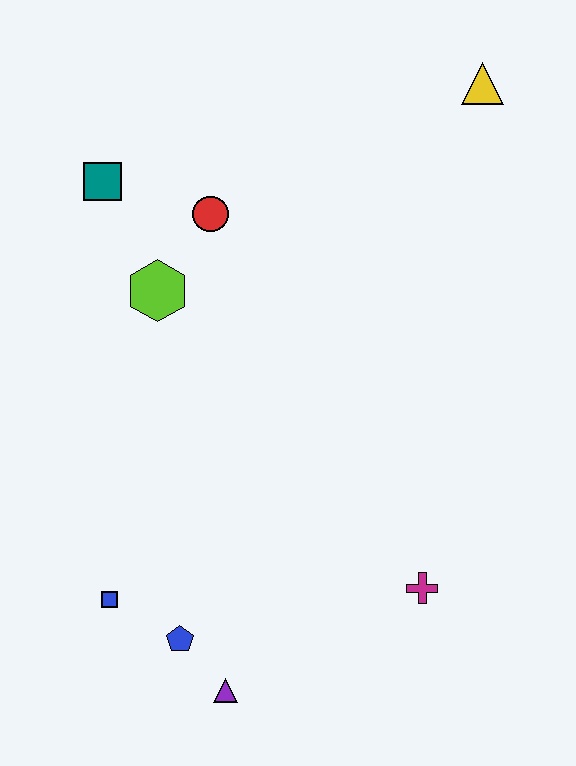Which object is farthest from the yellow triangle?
The purple triangle is farthest from the yellow triangle.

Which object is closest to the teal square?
The red circle is closest to the teal square.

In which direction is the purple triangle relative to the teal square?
The purple triangle is below the teal square.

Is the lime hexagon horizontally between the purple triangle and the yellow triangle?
No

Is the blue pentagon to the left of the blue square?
No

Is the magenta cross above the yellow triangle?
No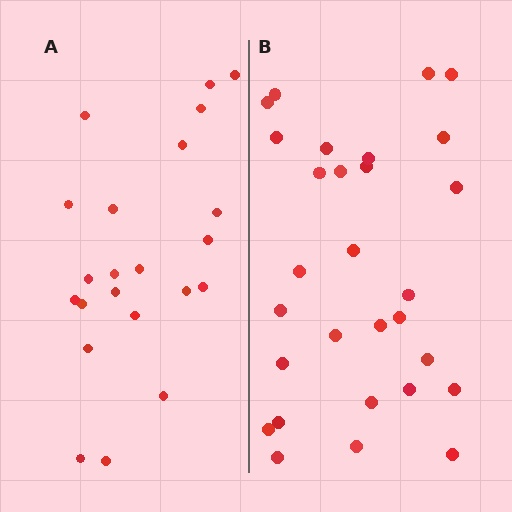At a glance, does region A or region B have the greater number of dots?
Region B (the right region) has more dots.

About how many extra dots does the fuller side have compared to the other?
Region B has roughly 8 or so more dots than region A.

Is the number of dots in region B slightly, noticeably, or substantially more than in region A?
Region B has noticeably more, but not dramatically so. The ratio is roughly 1.3 to 1.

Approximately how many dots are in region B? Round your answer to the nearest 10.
About 30 dots. (The exact count is 29, which rounds to 30.)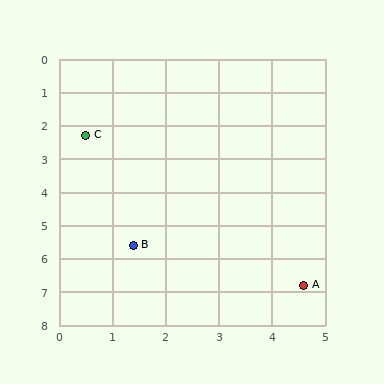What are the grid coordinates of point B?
Point B is at approximately (1.4, 5.6).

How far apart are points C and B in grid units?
Points C and B are about 3.4 grid units apart.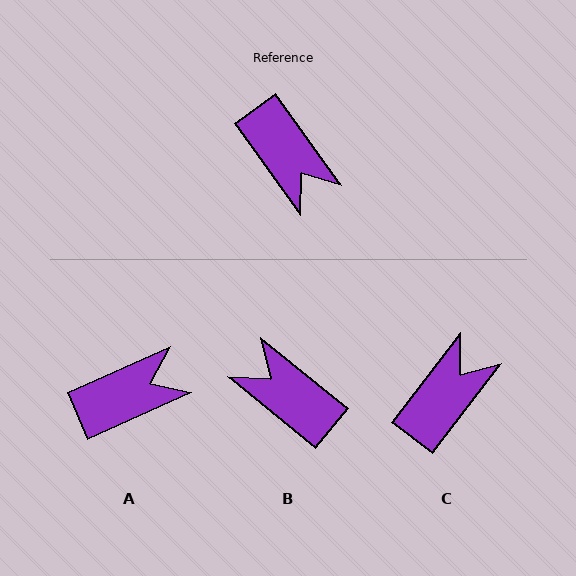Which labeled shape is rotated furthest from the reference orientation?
B, about 165 degrees away.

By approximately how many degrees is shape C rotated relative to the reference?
Approximately 107 degrees counter-clockwise.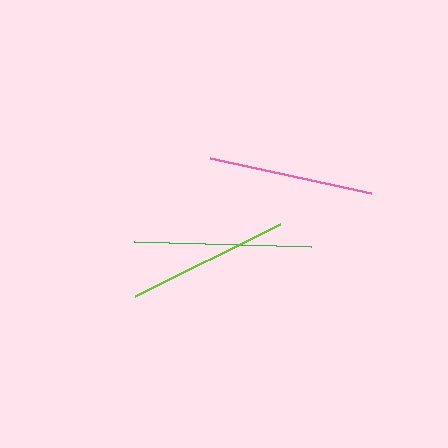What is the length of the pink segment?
The pink segment is approximately 165 pixels long.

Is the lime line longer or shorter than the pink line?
The pink line is longer than the lime line.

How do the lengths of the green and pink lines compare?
The green and pink lines are approximately the same length.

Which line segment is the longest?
The green line is the longest at approximately 177 pixels.